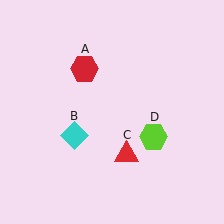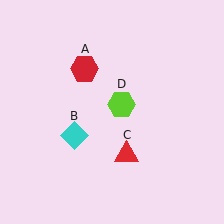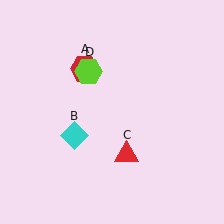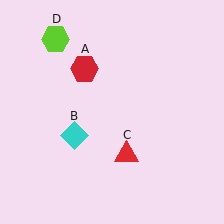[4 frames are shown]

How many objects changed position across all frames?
1 object changed position: lime hexagon (object D).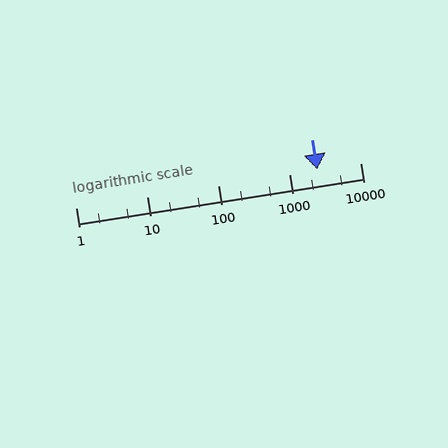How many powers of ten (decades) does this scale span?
The scale spans 4 decades, from 1 to 10000.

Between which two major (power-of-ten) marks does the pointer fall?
The pointer is between 1000 and 10000.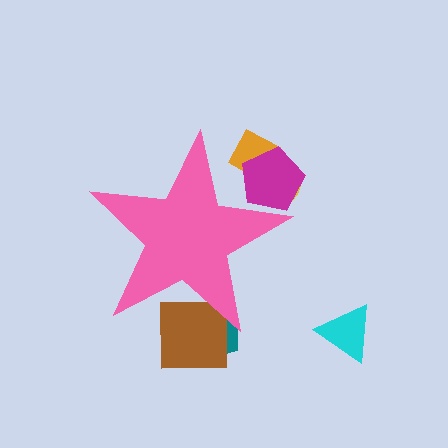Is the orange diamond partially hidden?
Yes, the orange diamond is partially hidden behind the pink star.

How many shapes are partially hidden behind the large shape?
5 shapes are partially hidden.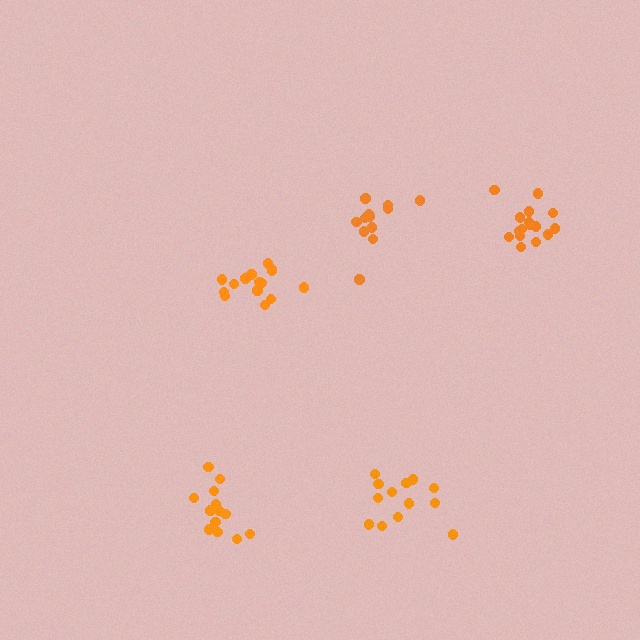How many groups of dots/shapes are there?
There are 5 groups.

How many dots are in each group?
Group 1: 16 dots, Group 2: 12 dots, Group 3: 15 dots, Group 4: 13 dots, Group 5: 16 dots (72 total).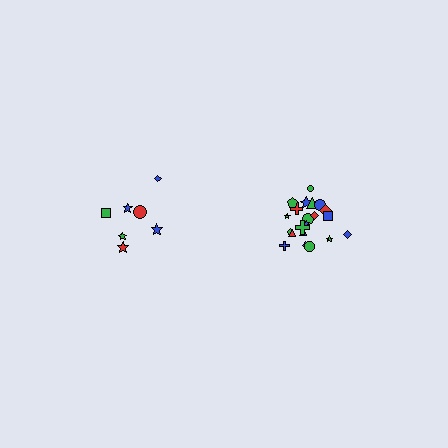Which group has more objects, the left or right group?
The right group.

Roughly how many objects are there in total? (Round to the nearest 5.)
Roughly 30 objects in total.